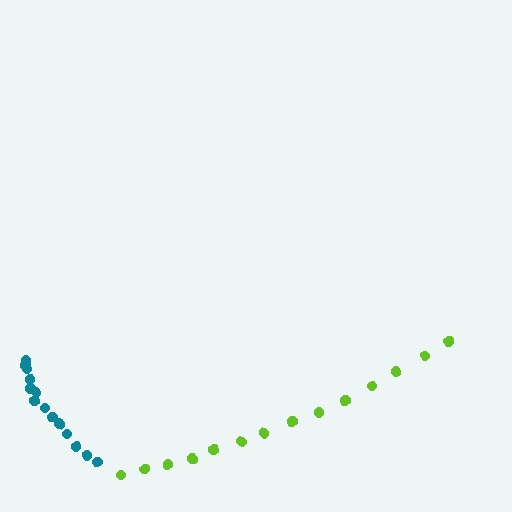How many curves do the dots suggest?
There are 2 distinct paths.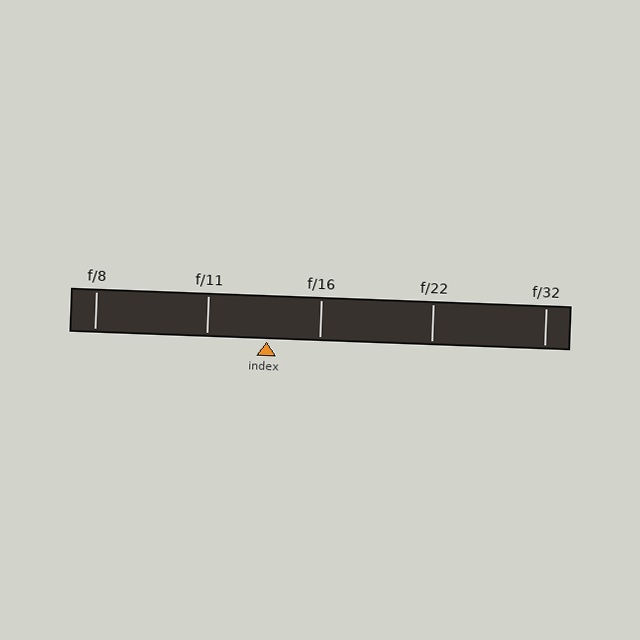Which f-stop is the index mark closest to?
The index mark is closest to f/16.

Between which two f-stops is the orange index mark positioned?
The index mark is between f/11 and f/16.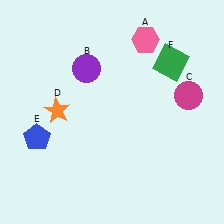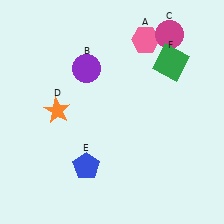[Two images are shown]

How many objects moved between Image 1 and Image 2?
2 objects moved between the two images.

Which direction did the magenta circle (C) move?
The magenta circle (C) moved up.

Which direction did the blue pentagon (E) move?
The blue pentagon (E) moved right.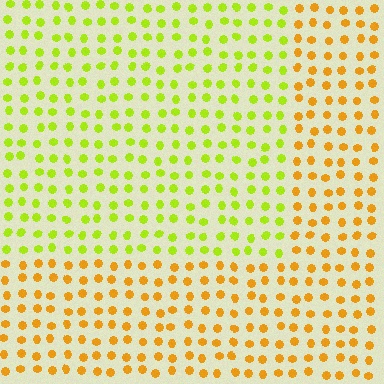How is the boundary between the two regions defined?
The boundary is defined purely by a slight shift in hue (about 42 degrees). Spacing, size, and orientation are identical on both sides.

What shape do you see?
I see a rectangle.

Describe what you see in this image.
The image is filled with small orange elements in a uniform arrangement. A rectangle-shaped region is visible where the elements are tinted to a slightly different hue, forming a subtle color boundary.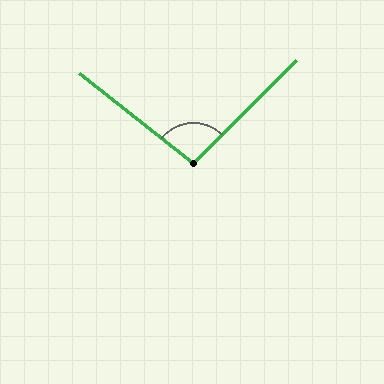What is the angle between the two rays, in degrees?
Approximately 97 degrees.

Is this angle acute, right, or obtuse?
It is obtuse.